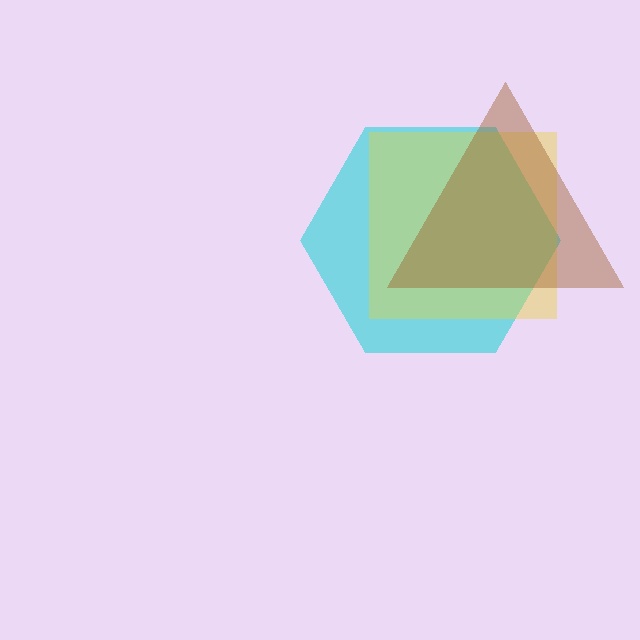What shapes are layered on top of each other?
The layered shapes are: a cyan hexagon, a yellow square, a brown triangle.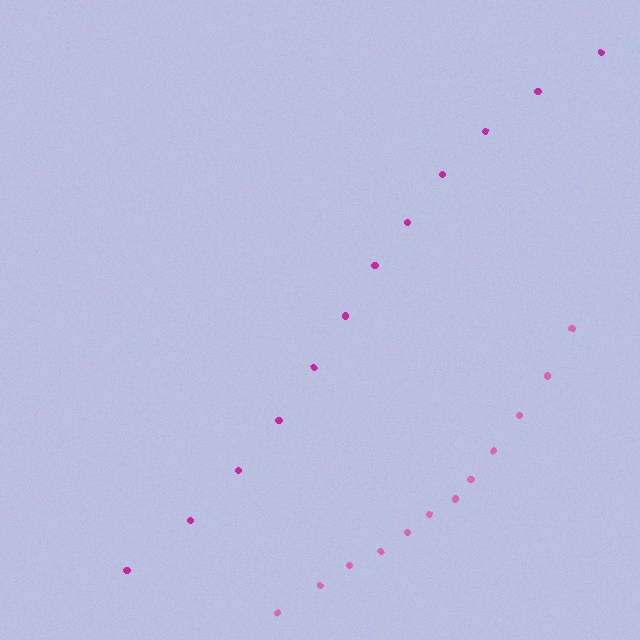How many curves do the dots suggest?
There are 2 distinct paths.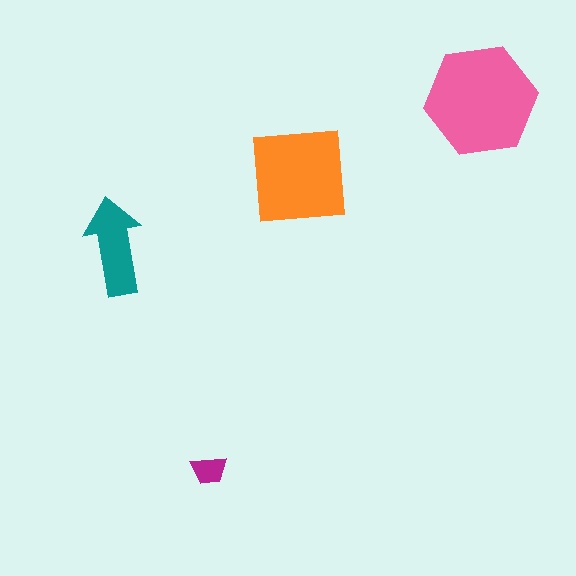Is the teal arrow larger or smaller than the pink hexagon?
Smaller.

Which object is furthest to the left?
The teal arrow is leftmost.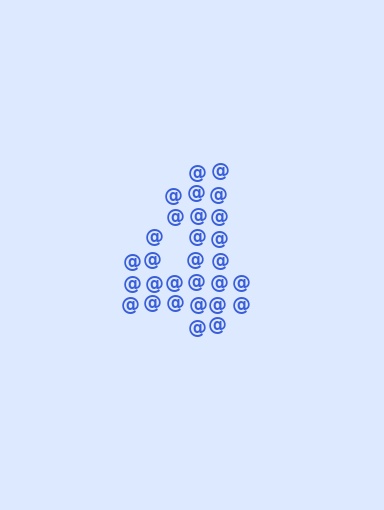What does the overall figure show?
The overall figure shows the digit 4.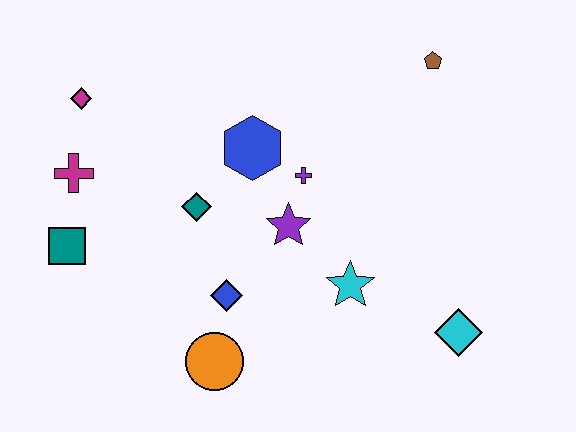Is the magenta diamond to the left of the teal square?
No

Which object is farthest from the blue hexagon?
The cyan diamond is farthest from the blue hexagon.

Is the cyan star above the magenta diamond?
No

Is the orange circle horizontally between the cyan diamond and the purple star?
No